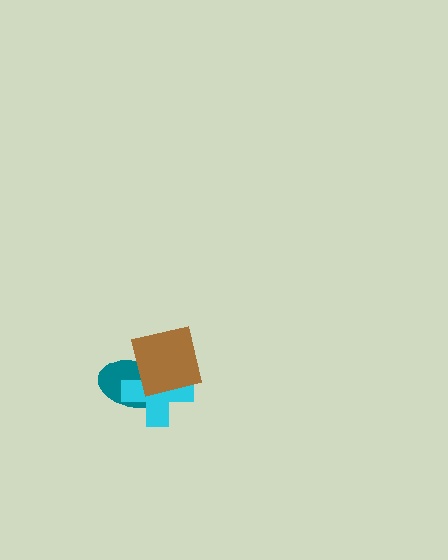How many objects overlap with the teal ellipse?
2 objects overlap with the teal ellipse.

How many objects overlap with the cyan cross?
2 objects overlap with the cyan cross.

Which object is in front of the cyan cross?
The brown square is in front of the cyan cross.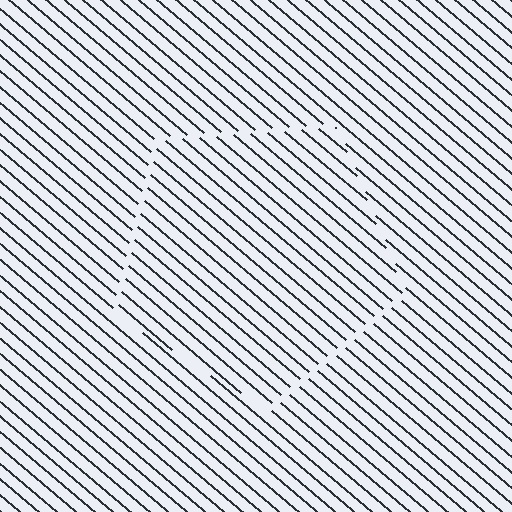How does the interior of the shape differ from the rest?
The interior of the shape contains the same grating, shifted by half a period — the contour is defined by the phase discontinuity where line-ends from the inner and outer gratings abut.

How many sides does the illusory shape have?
5 sides — the line-ends trace a pentagon.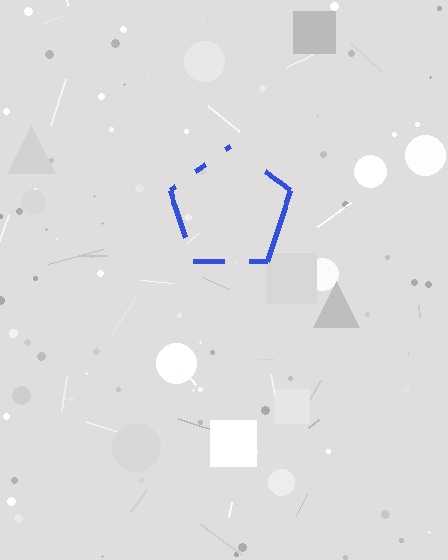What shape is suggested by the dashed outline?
The dashed outline suggests a pentagon.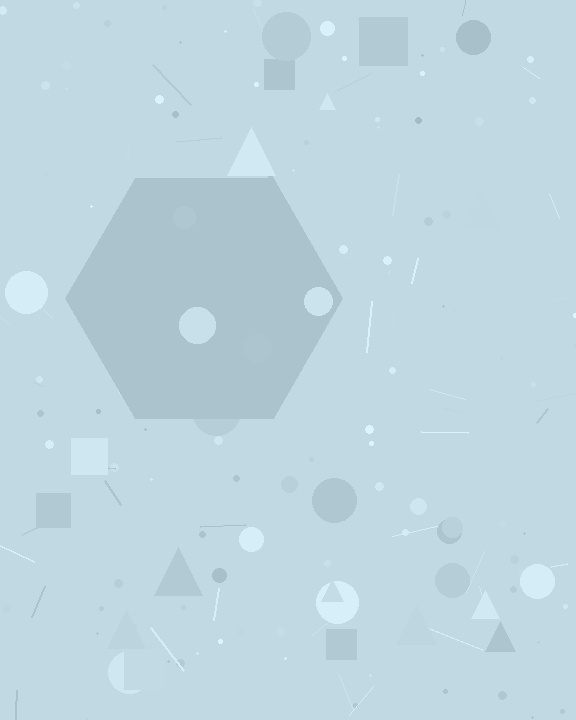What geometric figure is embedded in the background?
A hexagon is embedded in the background.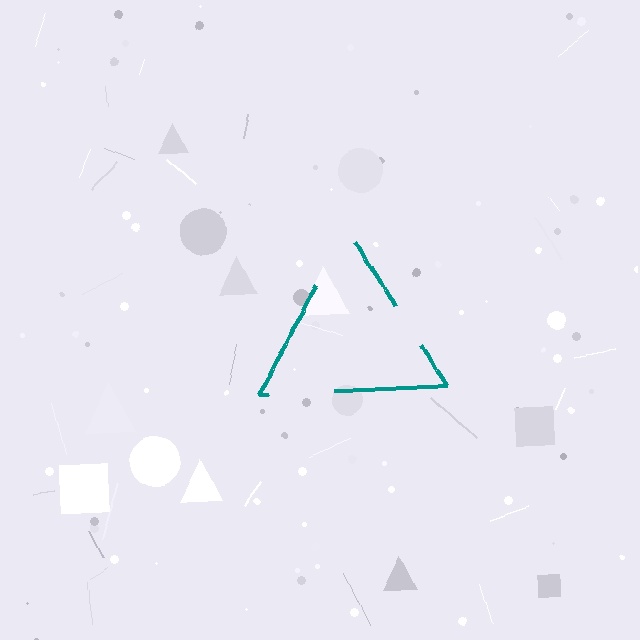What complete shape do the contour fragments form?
The contour fragments form a triangle.